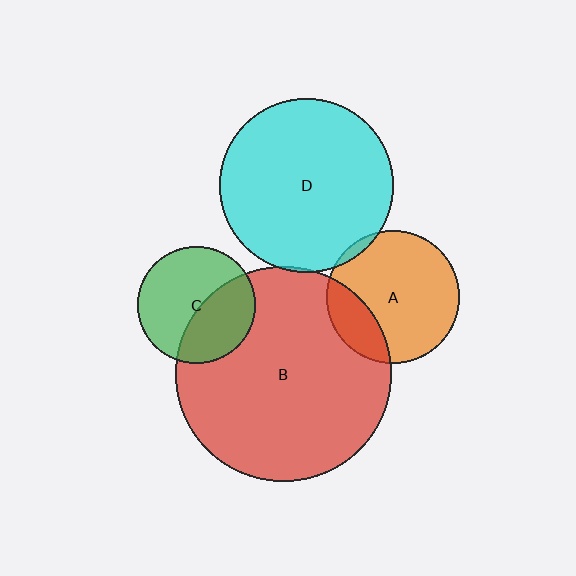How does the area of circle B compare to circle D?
Approximately 1.5 times.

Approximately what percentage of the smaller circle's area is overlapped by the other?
Approximately 40%.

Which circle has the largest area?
Circle B (red).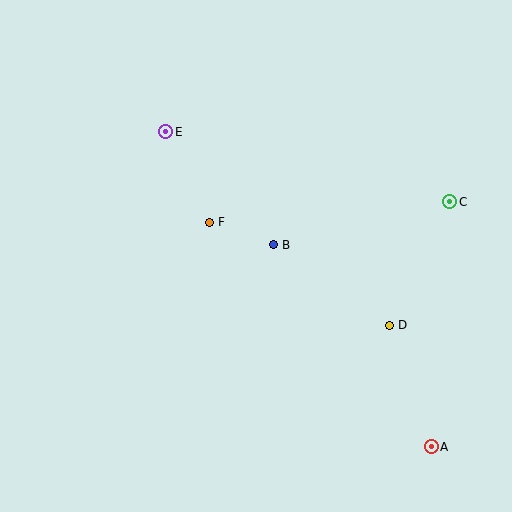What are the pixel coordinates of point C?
Point C is at (450, 202).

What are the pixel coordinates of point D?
Point D is at (389, 325).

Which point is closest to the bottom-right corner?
Point A is closest to the bottom-right corner.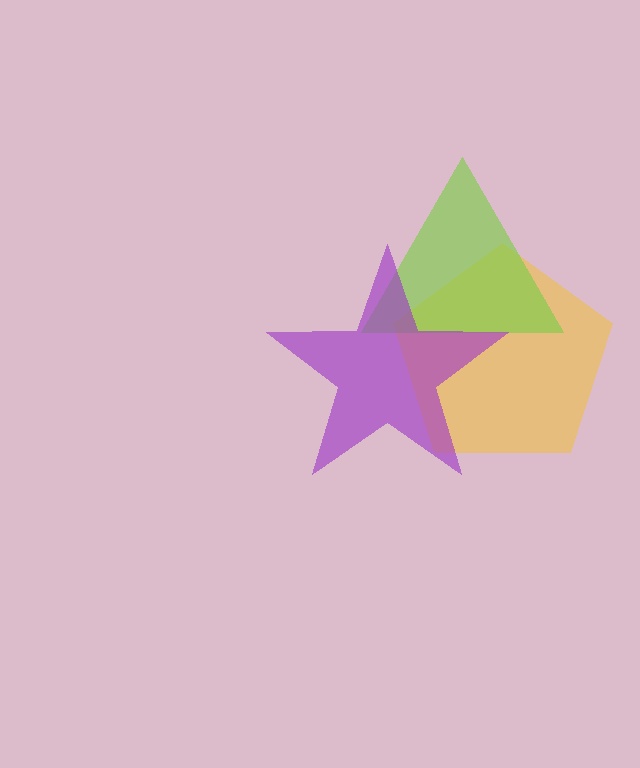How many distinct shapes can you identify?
There are 3 distinct shapes: a yellow pentagon, a lime triangle, a purple star.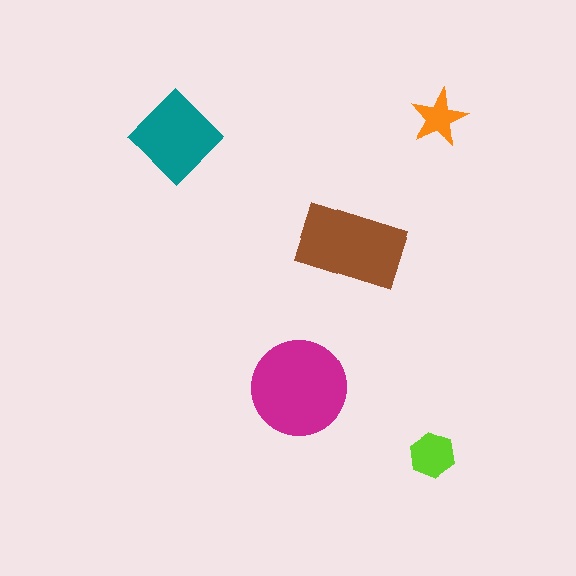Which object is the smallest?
The orange star.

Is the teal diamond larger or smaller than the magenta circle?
Smaller.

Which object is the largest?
The magenta circle.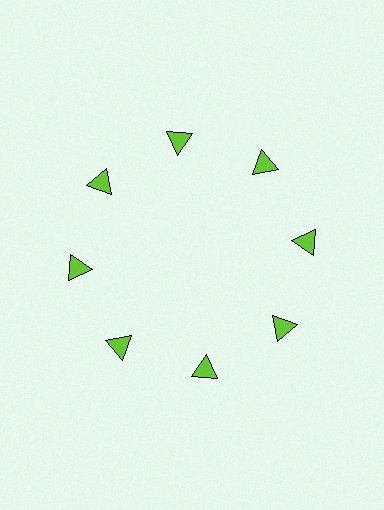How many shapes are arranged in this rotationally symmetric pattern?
There are 8 shapes, arranged in 8 groups of 1.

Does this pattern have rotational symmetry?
Yes, this pattern has 8-fold rotational symmetry. It looks the same after rotating 45 degrees around the center.